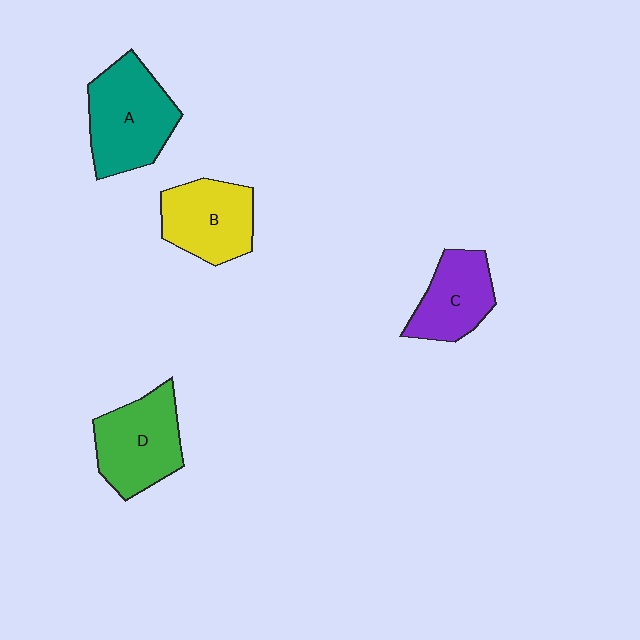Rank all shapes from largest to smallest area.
From largest to smallest: A (teal), D (green), B (yellow), C (purple).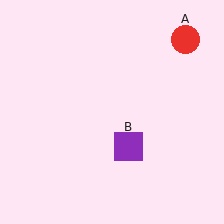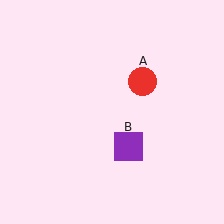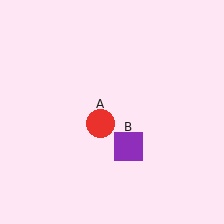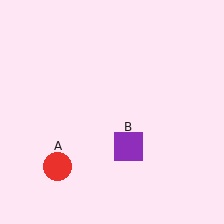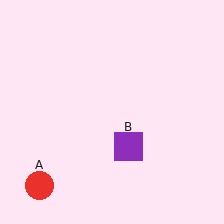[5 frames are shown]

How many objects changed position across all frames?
1 object changed position: red circle (object A).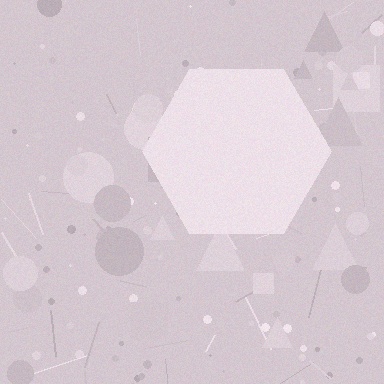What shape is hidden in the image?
A hexagon is hidden in the image.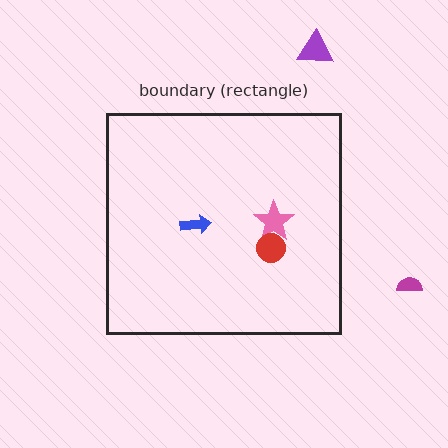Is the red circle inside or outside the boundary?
Inside.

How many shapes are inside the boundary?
3 inside, 2 outside.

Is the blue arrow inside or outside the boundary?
Inside.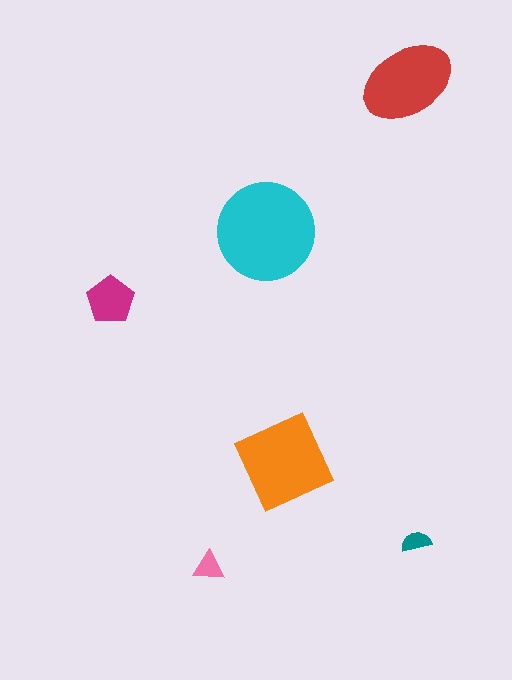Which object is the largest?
The cyan circle.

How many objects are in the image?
There are 6 objects in the image.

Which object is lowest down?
The pink triangle is bottommost.